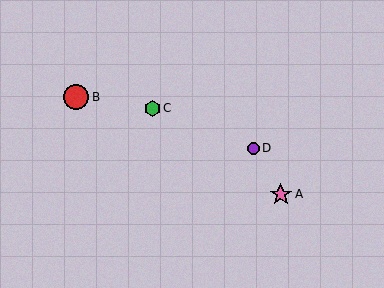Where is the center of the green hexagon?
The center of the green hexagon is at (152, 108).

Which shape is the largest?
The red circle (labeled B) is the largest.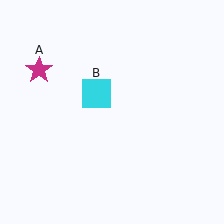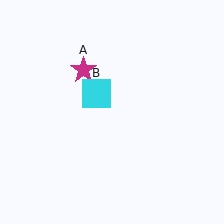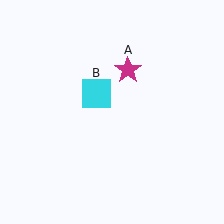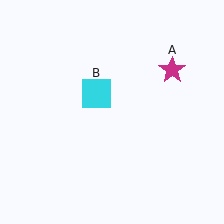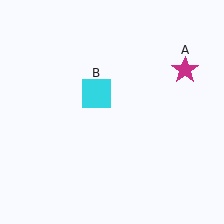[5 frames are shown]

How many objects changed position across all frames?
1 object changed position: magenta star (object A).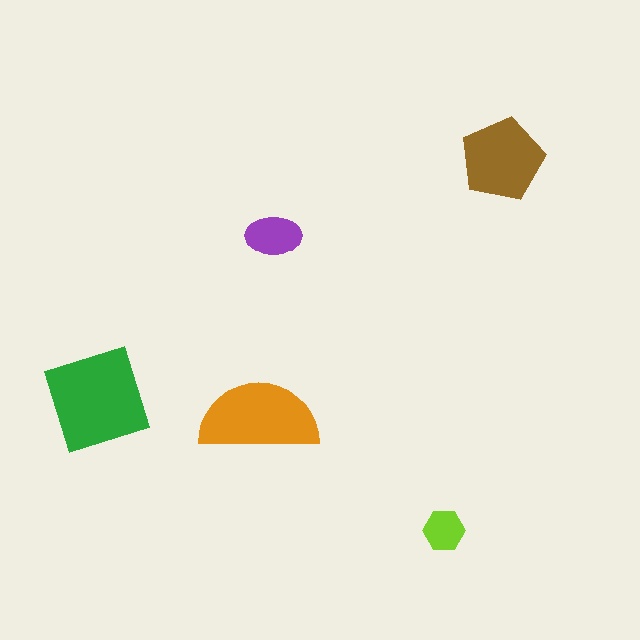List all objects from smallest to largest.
The lime hexagon, the purple ellipse, the brown pentagon, the orange semicircle, the green square.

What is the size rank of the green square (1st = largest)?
1st.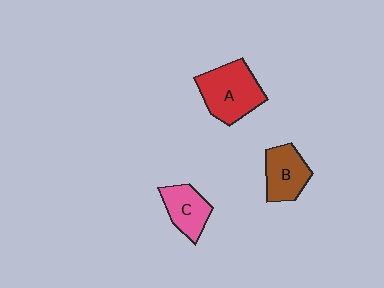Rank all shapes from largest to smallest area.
From largest to smallest: A (red), B (brown), C (pink).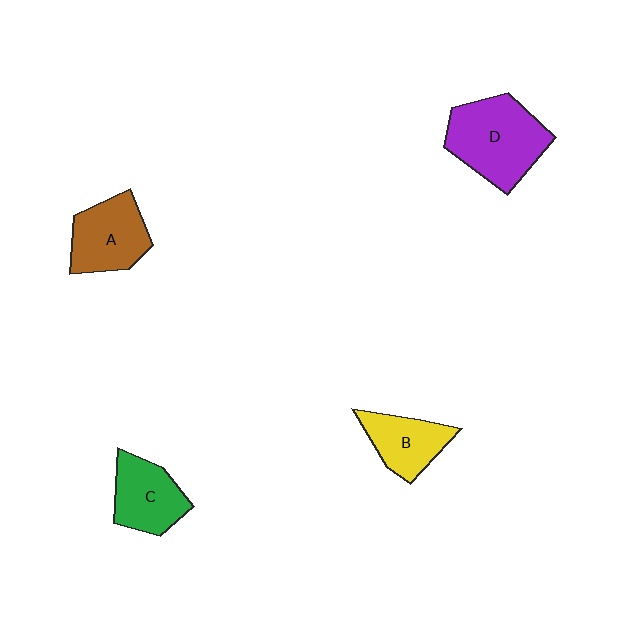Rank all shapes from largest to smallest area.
From largest to smallest: D (purple), A (brown), C (green), B (yellow).